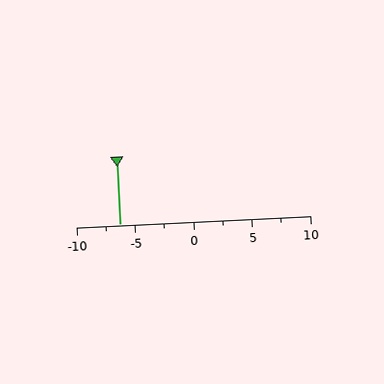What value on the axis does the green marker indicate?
The marker indicates approximately -6.2.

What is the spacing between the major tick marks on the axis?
The major ticks are spaced 5 apart.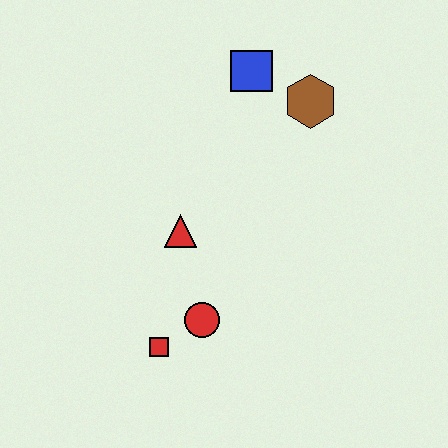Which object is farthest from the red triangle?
The brown hexagon is farthest from the red triangle.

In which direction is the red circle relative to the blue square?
The red circle is below the blue square.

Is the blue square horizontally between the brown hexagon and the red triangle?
Yes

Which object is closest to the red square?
The red circle is closest to the red square.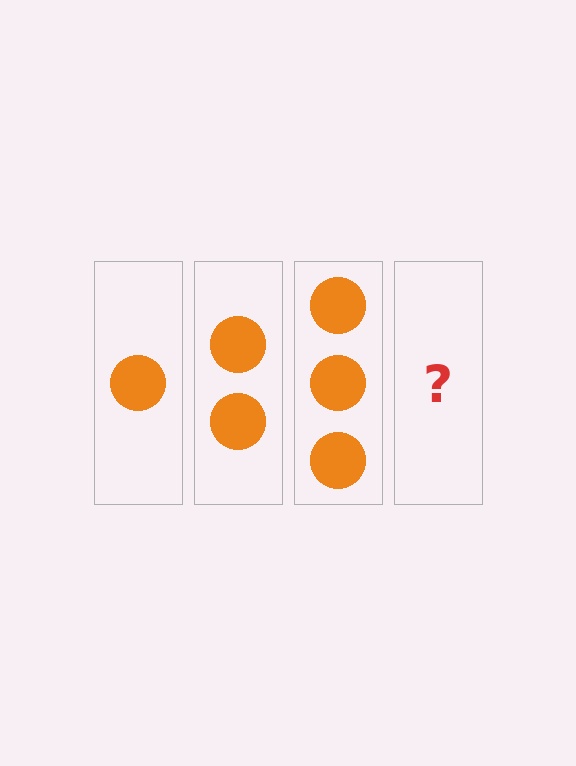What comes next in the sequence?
The next element should be 4 circles.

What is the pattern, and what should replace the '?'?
The pattern is that each step adds one more circle. The '?' should be 4 circles.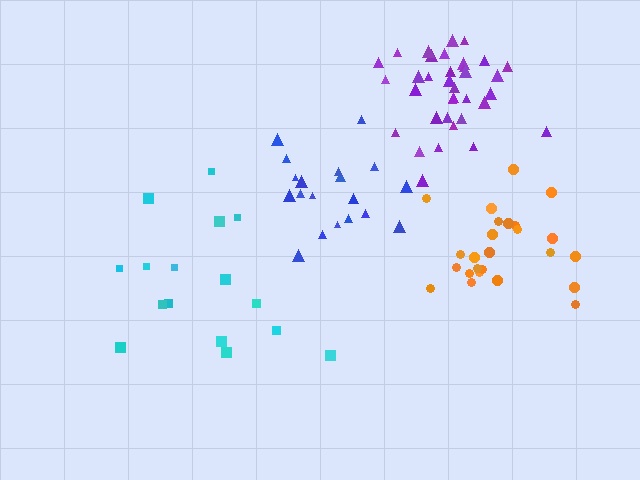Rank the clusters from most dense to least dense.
purple, orange, blue, cyan.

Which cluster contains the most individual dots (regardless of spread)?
Purple (35).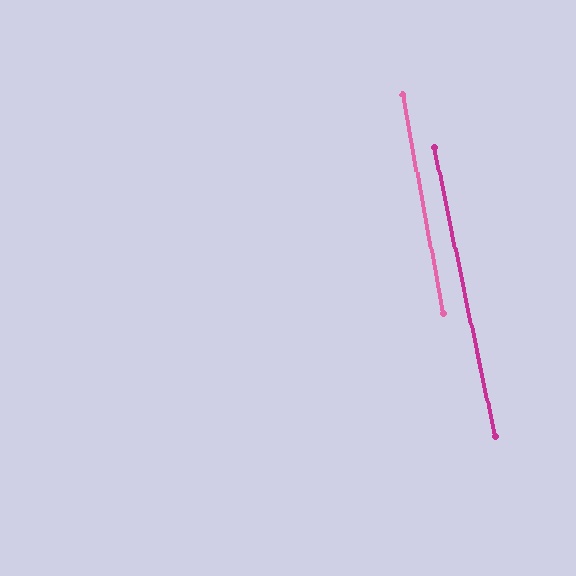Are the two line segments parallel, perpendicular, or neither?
Parallel — their directions differ by only 1.1°.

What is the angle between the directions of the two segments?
Approximately 1 degree.